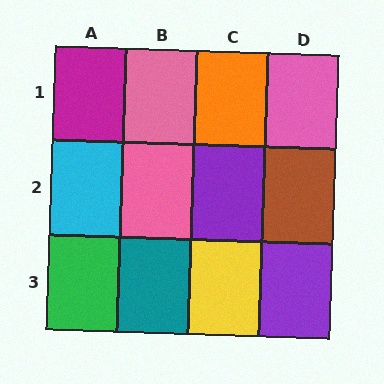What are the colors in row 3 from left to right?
Green, teal, yellow, purple.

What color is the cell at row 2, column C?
Purple.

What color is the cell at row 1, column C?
Orange.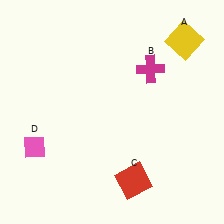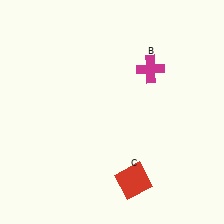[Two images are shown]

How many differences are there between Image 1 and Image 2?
There are 2 differences between the two images.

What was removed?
The yellow square (A), the pink diamond (D) were removed in Image 2.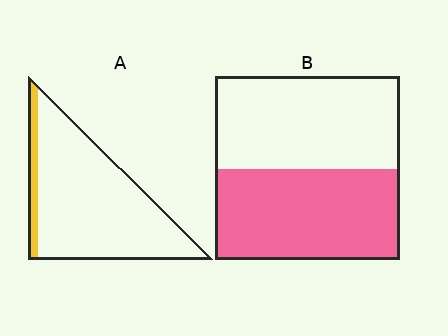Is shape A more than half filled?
No.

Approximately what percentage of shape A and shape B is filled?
A is approximately 10% and B is approximately 50%.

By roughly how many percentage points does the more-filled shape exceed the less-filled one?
By roughly 40 percentage points (B over A).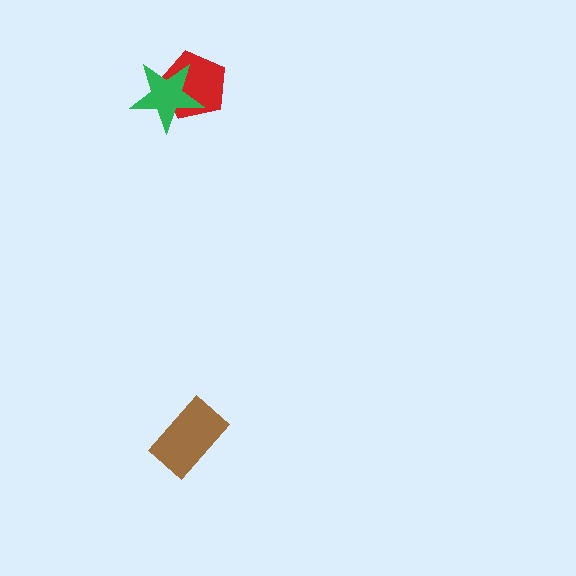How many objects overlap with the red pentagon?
1 object overlaps with the red pentagon.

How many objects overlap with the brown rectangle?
0 objects overlap with the brown rectangle.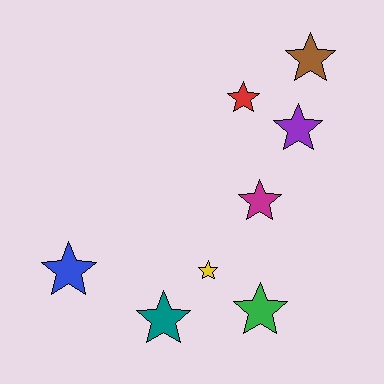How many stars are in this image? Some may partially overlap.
There are 8 stars.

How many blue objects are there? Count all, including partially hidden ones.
There is 1 blue object.